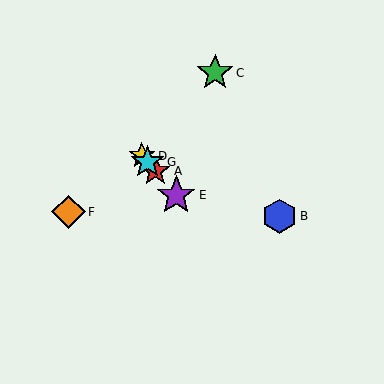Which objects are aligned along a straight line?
Objects A, D, E, G are aligned along a straight line.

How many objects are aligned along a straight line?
4 objects (A, D, E, G) are aligned along a straight line.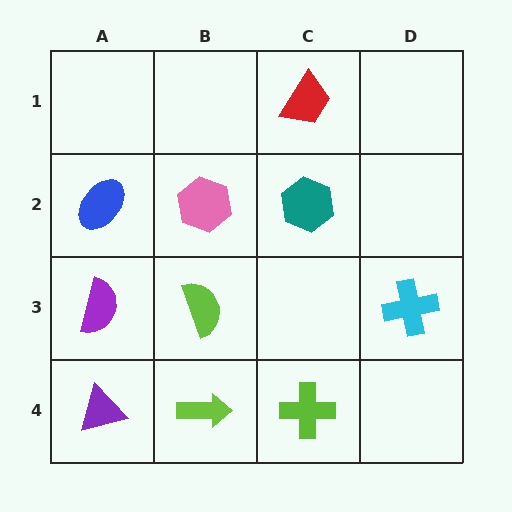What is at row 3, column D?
A cyan cross.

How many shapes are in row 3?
3 shapes.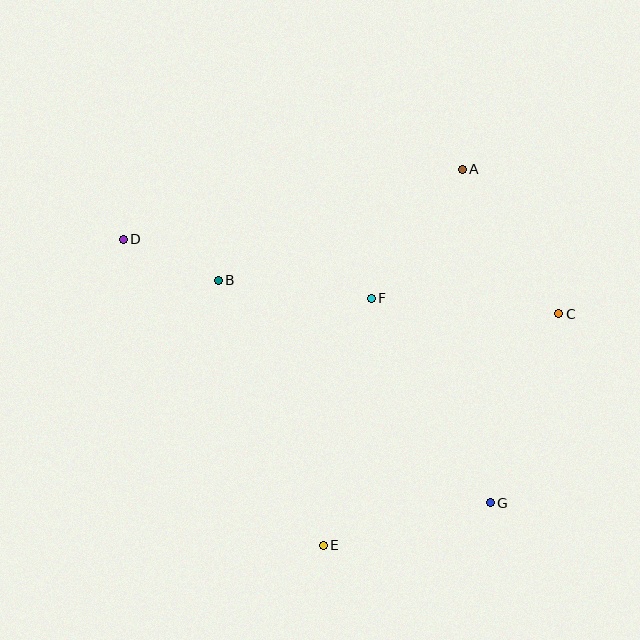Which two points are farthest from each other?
Points D and G are farthest from each other.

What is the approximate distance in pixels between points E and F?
The distance between E and F is approximately 252 pixels.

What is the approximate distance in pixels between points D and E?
The distance between D and E is approximately 366 pixels.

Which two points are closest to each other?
Points B and D are closest to each other.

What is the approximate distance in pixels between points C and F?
The distance between C and F is approximately 188 pixels.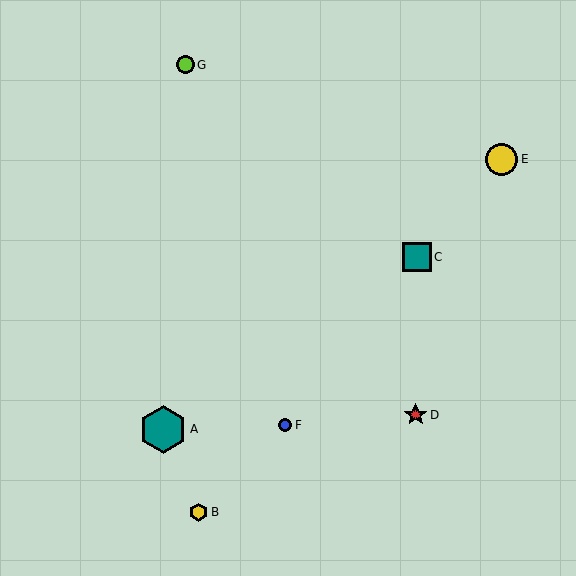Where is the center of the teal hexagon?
The center of the teal hexagon is at (163, 429).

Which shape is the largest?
The teal hexagon (labeled A) is the largest.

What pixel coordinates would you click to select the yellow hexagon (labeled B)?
Click at (198, 512) to select the yellow hexagon B.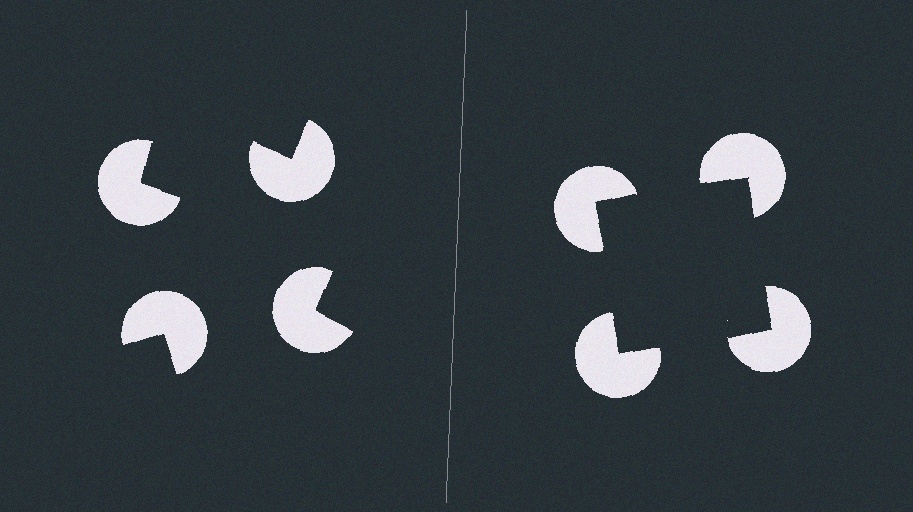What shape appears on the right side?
An illusory square.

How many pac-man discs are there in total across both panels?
8 — 4 on each side.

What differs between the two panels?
The pac-man discs are positioned identically on both sides; only the wedge orientations differ. On the right they align to a square; on the left they are misaligned.